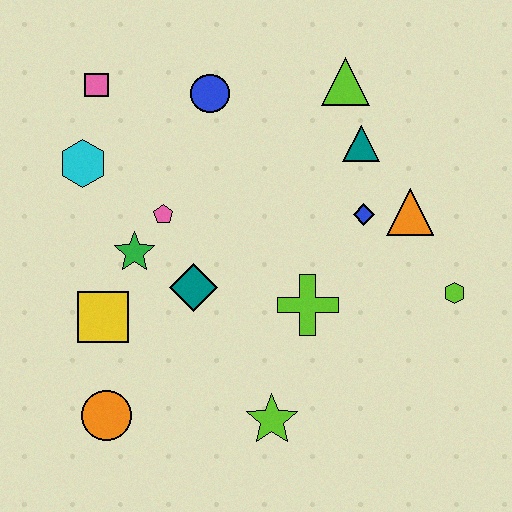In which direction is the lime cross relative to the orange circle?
The lime cross is to the right of the orange circle.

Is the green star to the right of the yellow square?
Yes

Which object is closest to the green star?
The pink pentagon is closest to the green star.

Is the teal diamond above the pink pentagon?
No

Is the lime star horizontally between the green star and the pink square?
No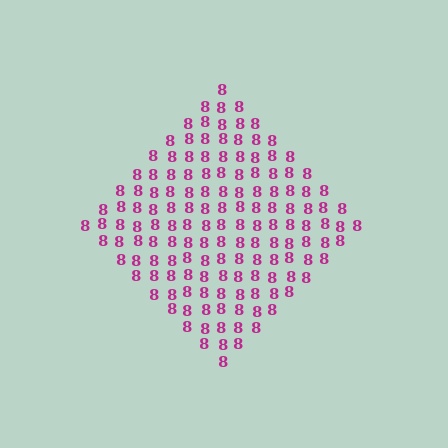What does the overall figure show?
The overall figure shows a diamond.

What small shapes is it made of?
It is made of small digit 8's.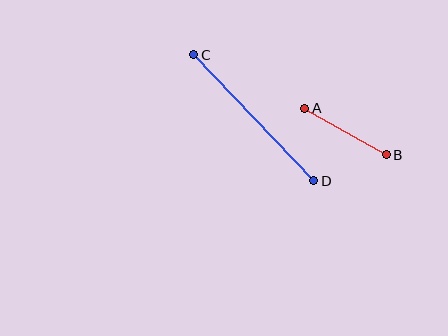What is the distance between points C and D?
The distance is approximately 174 pixels.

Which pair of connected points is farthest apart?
Points C and D are farthest apart.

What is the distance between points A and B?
The distance is approximately 94 pixels.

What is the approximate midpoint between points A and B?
The midpoint is at approximately (346, 132) pixels.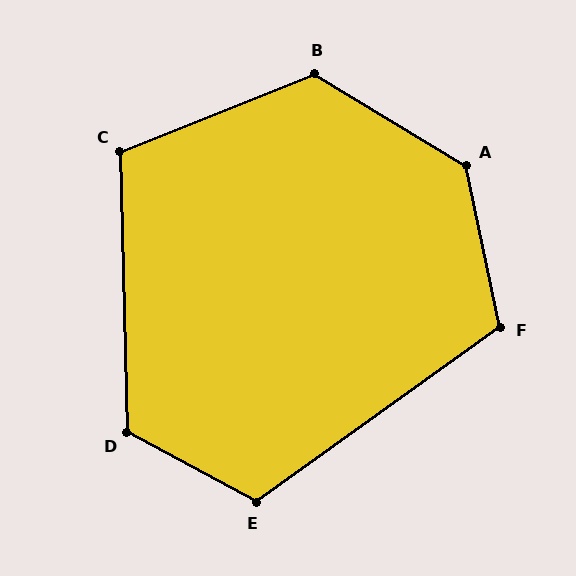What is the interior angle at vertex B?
Approximately 127 degrees (obtuse).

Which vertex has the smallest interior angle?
C, at approximately 111 degrees.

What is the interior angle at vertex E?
Approximately 116 degrees (obtuse).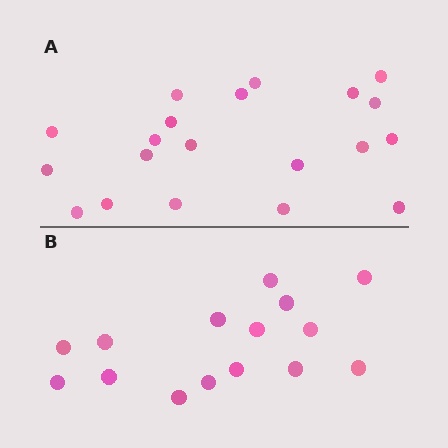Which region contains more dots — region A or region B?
Region A (the top region) has more dots.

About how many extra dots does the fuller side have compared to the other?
Region A has about 5 more dots than region B.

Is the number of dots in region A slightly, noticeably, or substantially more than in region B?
Region A has noticeably more, but not dramatically so. The ratio is roughly 1.3 to 1.